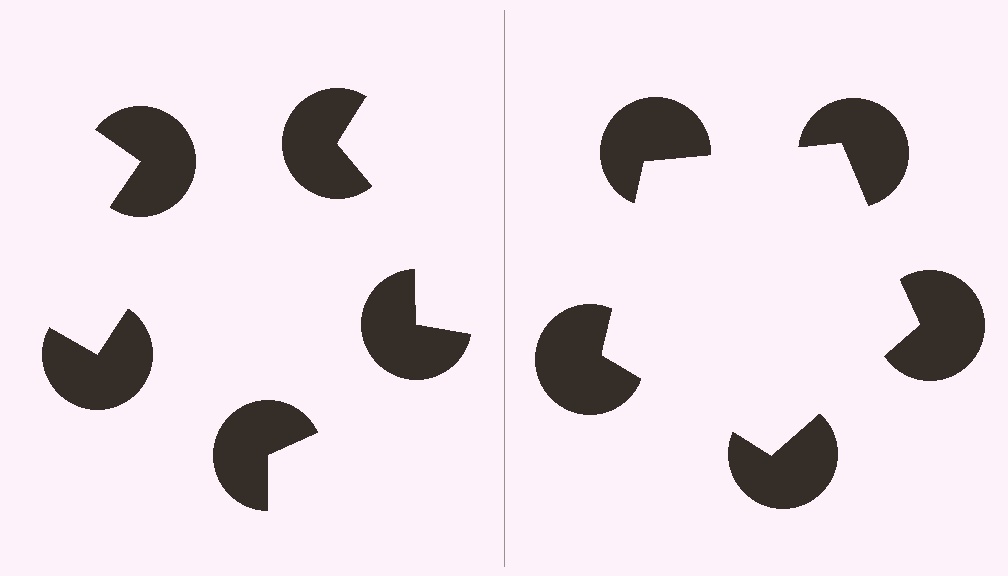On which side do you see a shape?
An illusory pentagon appears on the right side. On the left side the wedge cuts are rotated, so no coherent shape forms.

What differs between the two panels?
The pac-man discs are positioned identically on both sides; only the wedge orientations differ. On the right they align to a pentagon; on the left they are misaligned.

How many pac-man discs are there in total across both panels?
10 — 5 on each side.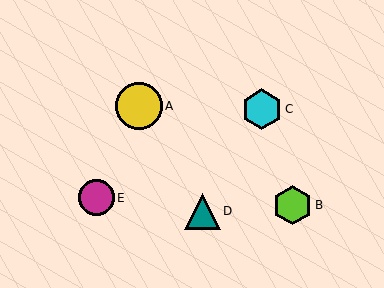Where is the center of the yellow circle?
The center of the yellow circle is at (139, 106).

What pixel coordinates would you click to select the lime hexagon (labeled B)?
Click at (292, 205) to select the lime hexagon B.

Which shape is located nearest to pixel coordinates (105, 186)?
The magenta circle (labeled E) at (96, 198) is nearest to that location.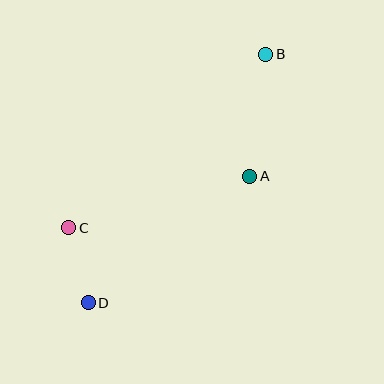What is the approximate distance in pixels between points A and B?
The distance between A and B is approximately 123 pixels.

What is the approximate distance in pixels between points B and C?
The distance between B and C is approximately 262 pixels.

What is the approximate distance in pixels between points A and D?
The distance between A and D is approximately 205 pixels.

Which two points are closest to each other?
Points C and D are closest to each other.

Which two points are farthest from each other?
Points B and D are farthest from each other.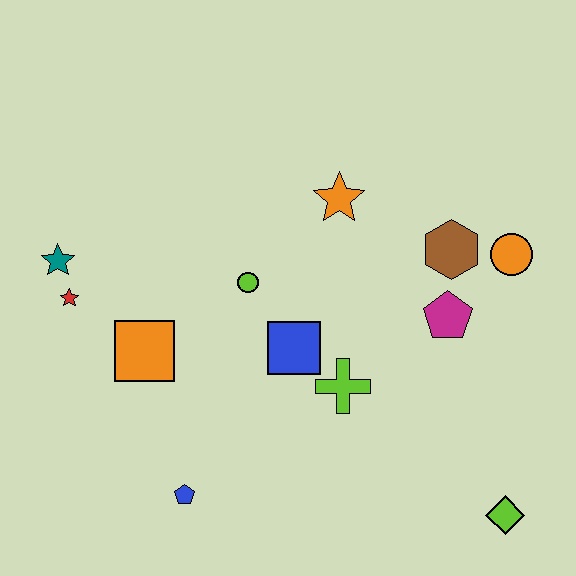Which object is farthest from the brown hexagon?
The teal star is farthest from the brown hexagon.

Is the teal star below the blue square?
No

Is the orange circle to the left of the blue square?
No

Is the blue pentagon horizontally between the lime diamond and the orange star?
No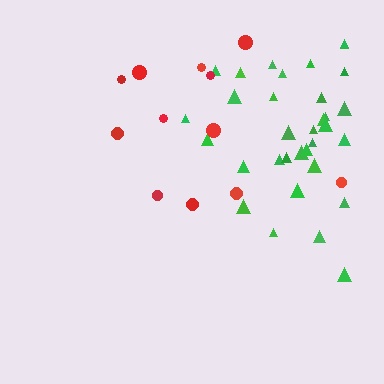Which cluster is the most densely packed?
Green.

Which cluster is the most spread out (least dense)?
Red.